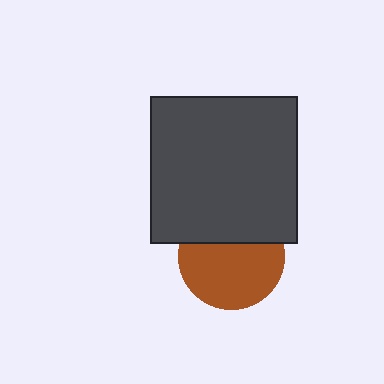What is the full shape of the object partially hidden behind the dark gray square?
The partially hidden object is a brown circle.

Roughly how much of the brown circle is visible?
Most of it is visible (roughly 65%).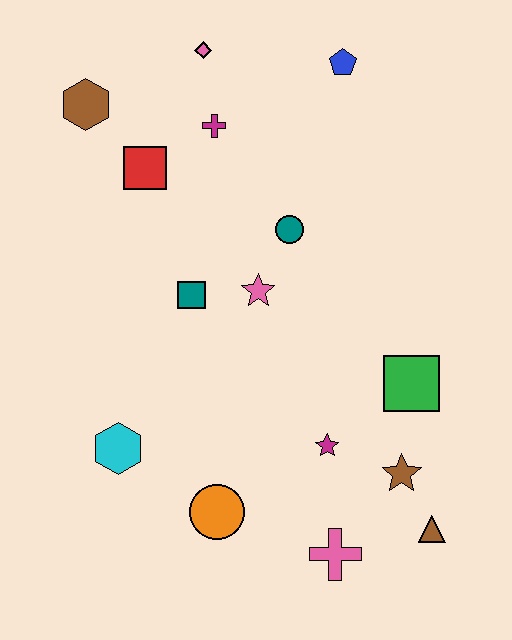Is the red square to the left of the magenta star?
Yes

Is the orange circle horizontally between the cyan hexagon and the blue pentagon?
Yes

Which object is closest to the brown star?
The brown triangle is closest to the brown star.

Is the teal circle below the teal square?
No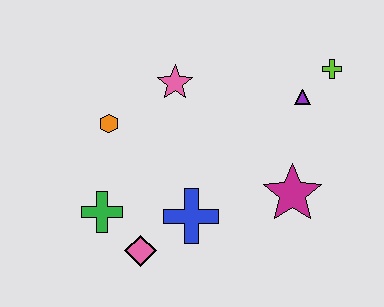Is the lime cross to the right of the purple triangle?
Yes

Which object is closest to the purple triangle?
The lime cross is closest to the purple triangle.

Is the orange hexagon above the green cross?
Yes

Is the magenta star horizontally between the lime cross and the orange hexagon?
Yes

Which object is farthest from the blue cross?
The lime cross is farthest from the blue cross.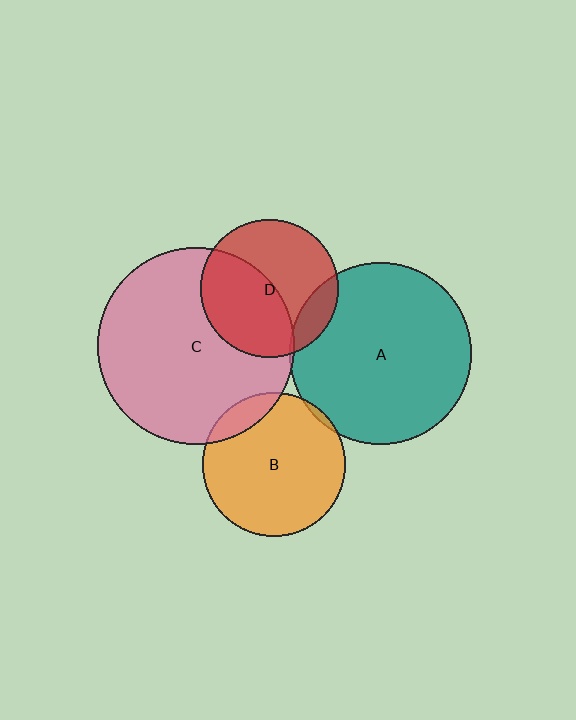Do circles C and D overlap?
Yes.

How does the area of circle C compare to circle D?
Approximately 2.0 times.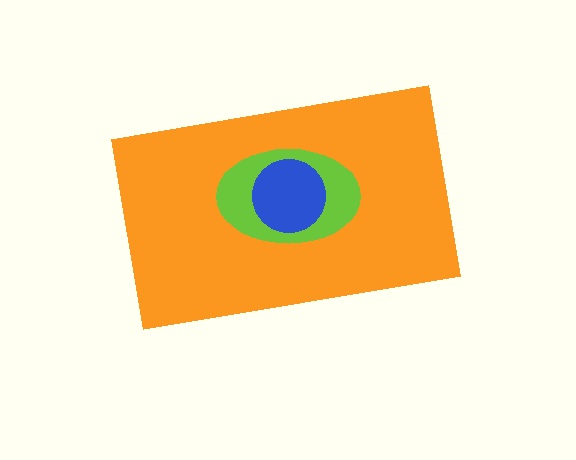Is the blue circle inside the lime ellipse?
Yes.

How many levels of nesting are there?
3.